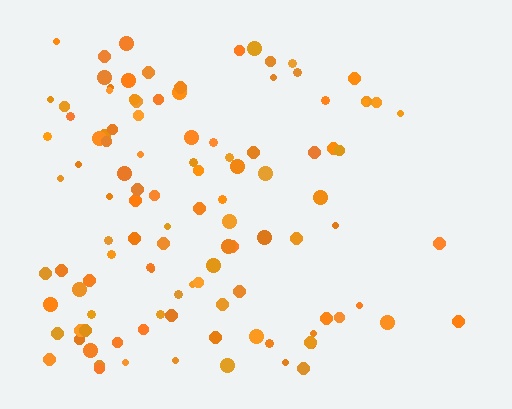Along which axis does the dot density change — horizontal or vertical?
Horizontal.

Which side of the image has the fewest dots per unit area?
The right.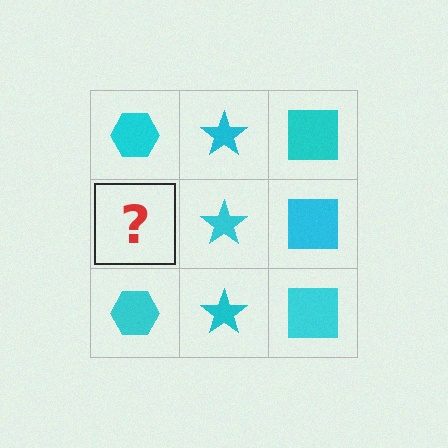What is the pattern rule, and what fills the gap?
The rule is that each column has a consistent shape. The gap should be filled with a cyan hexagon.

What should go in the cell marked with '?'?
The missing cell should contain a cyan hexagon.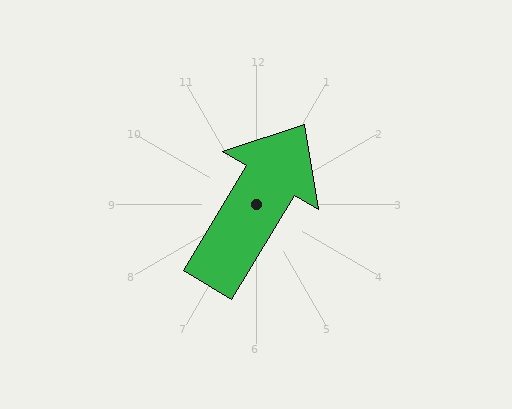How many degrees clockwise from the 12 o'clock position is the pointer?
Approximately 31 degrees.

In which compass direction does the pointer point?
Northeast.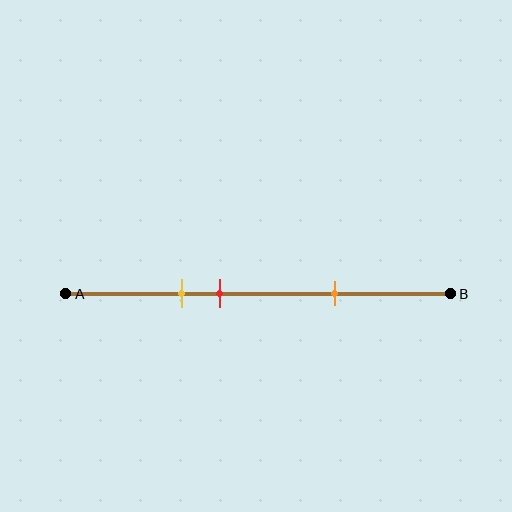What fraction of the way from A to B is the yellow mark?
The yellow mark is approximately 30% (0.3) of the way from A to B.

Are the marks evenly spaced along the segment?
No, the marks are not evenly spaced.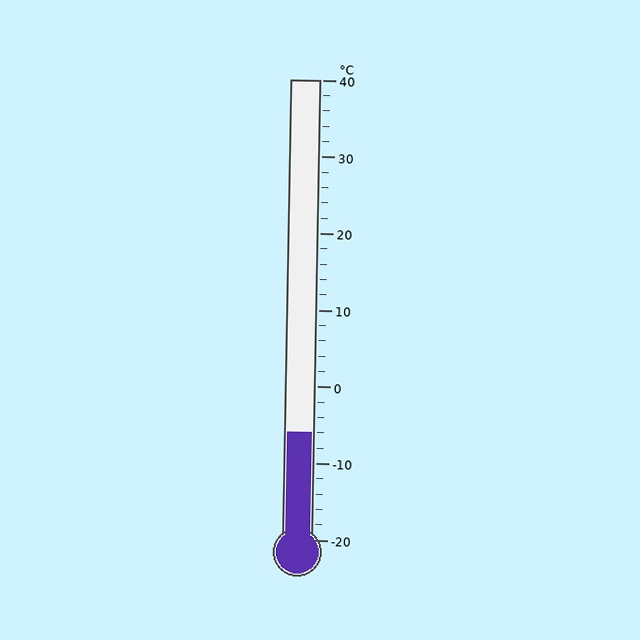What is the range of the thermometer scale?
The thermometer scale ranges from -20°C to 40°C.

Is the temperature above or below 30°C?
The temperature is below 30°C.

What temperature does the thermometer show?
The thermometer shows approximately -6°C.